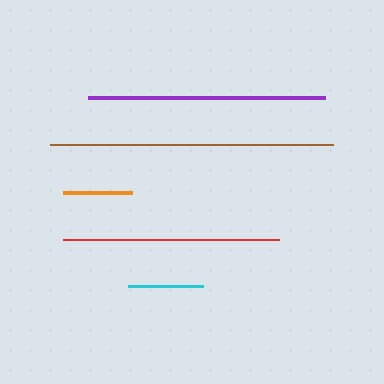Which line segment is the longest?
The brown line is the longest at approximately 283 pixels.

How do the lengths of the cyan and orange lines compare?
The cyan and orange lines are approximately the same length.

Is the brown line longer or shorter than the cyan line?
The brown line is longer than the cyan line.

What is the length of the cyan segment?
The cyan segment is approximately 75 pixels long.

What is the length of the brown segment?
The brown segment is approximately 283 pixels long.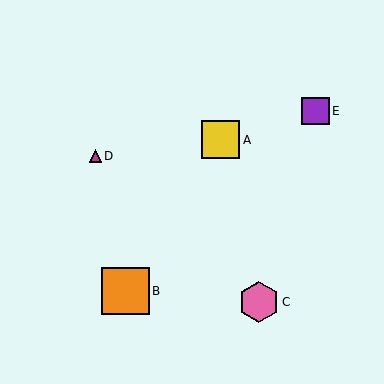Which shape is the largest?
The orange square (labeled B) is the largest.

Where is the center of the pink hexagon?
The center of the pink hexagon is at (259, 302).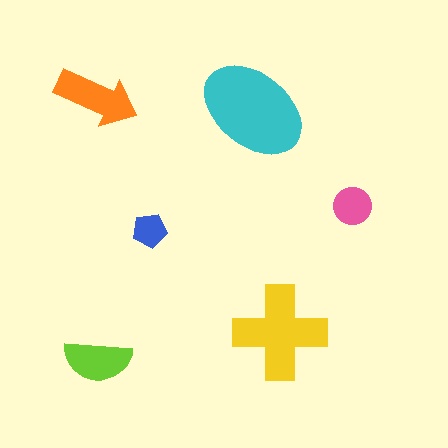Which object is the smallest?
The blue pentagon.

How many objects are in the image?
There are 6 objects in the image.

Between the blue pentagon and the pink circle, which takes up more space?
The pink circle.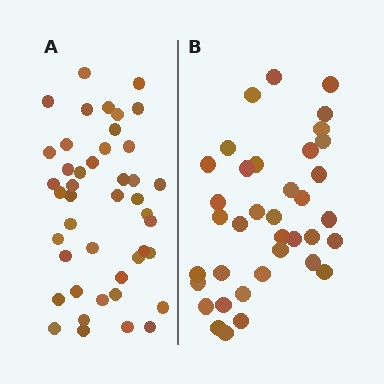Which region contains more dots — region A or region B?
Region A (the left region) has more dots.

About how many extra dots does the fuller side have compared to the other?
Region A has roughly 8 or so more dots than region B.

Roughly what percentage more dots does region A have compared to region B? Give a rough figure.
About 20% more.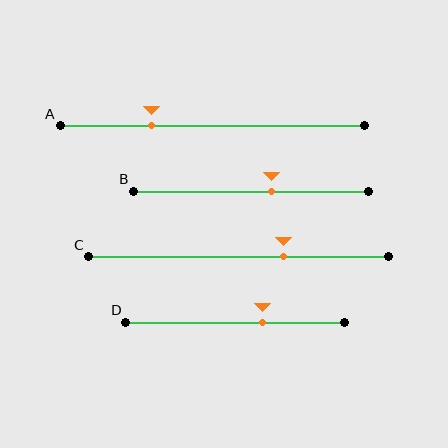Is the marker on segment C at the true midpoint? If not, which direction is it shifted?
No, the marker on segment C is shifted to the right by about 15% of the segment length.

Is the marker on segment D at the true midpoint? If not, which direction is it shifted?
No, the marker on segment D is shifted to the right by about 13% of the segment length.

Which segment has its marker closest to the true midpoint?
Segment B has its marker closest to the true midpoint.